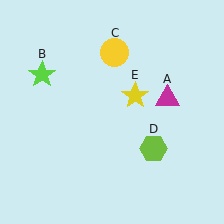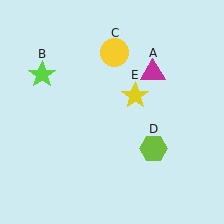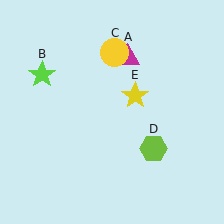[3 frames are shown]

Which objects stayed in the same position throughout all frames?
Lime star (object B) and yellow circle (object C) and lime hexagon (object D) and yellow star (object E) remained stationary.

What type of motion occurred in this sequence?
The magenta triangle (object A) rotated counterclockwise around the center of the scene.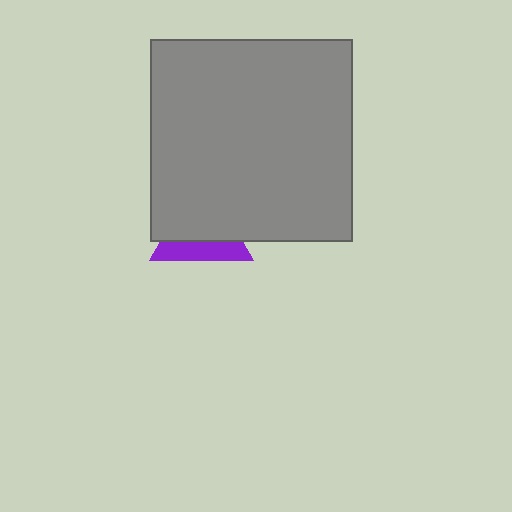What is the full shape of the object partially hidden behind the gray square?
The partially hidden object is a purple triangle.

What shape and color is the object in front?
The object in front is a gray square.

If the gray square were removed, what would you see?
You would see the complete purple triangle.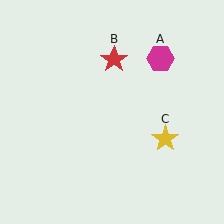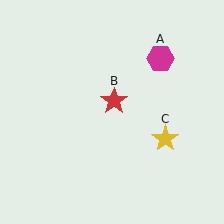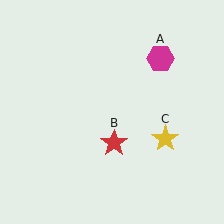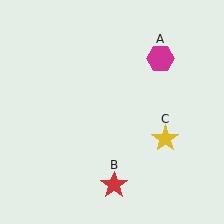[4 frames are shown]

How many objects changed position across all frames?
1 object changed position: red star (object B).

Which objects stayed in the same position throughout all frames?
Magenta hexagon (object A) and yellow star (object C) remained stationary.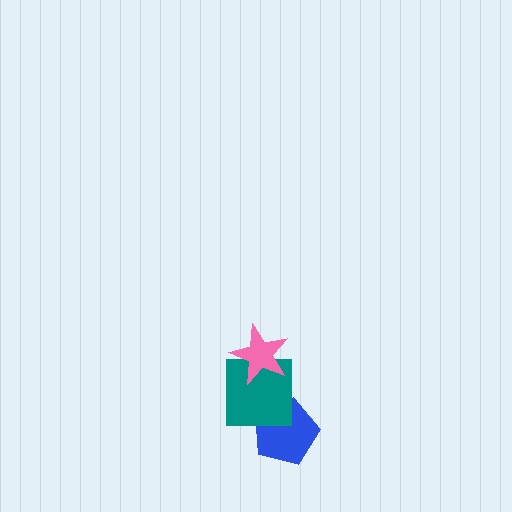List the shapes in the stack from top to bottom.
From top to bottom: the pink star, the teal square, the blue pentagon.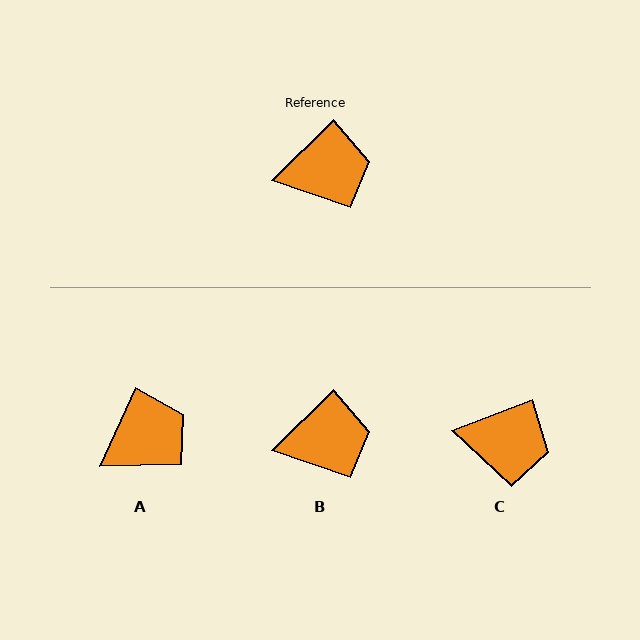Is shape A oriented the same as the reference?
No, it is off by about 20 degrees.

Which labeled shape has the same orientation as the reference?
B.